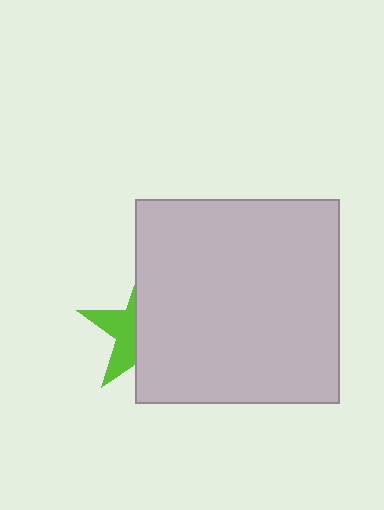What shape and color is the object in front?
The object in front is a light gray square.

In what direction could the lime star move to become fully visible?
The lime star could move left. That would shift it out from behind the light gray square entirely.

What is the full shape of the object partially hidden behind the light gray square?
The partially hidden object is a lime star.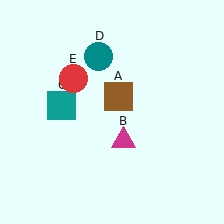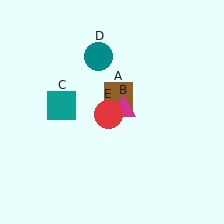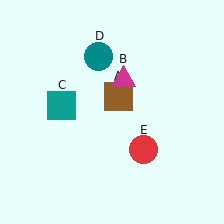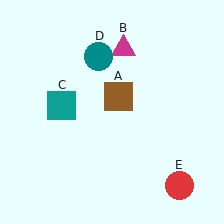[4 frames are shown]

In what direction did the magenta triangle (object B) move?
The magenta triangle (object B) moved up.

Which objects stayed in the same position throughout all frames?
Brown square (object A) and teal square (object C) and teal circle (object D) remained stationary.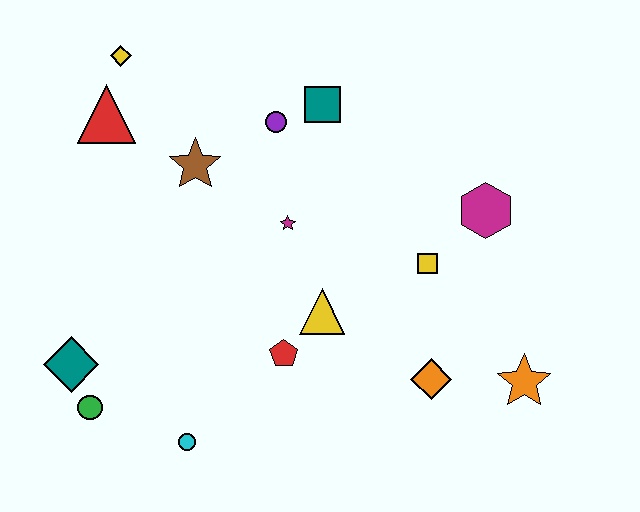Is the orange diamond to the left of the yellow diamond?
No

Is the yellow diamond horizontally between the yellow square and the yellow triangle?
No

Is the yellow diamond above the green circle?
Yes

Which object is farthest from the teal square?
The green circle is farthest from the teal square.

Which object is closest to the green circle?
The teal diamond is closest to the green circle.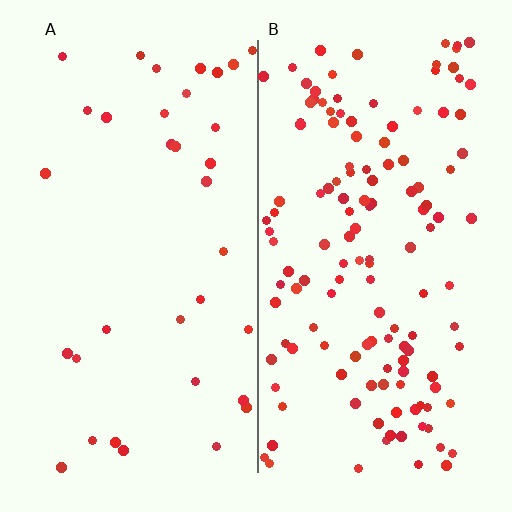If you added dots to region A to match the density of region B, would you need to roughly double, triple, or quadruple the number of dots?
Approximately quadruple.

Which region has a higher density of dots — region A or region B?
B (the right).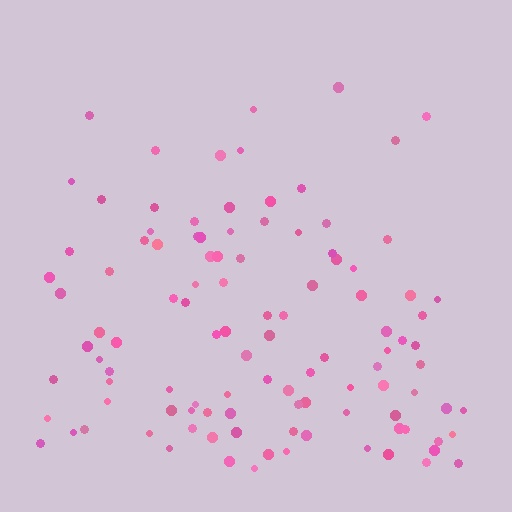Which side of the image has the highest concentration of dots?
The bottom.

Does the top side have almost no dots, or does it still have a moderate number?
Still a moderate number, just noticeably fewer than the bottom.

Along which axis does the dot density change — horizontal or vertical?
Vertical.